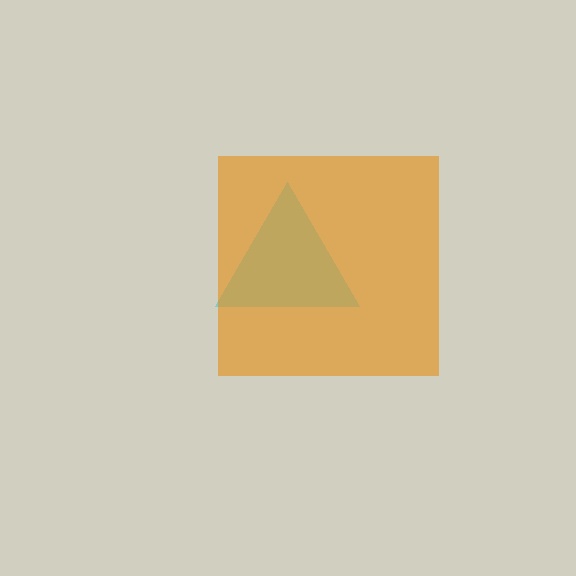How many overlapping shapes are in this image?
There are 2 overlapping shapes in the image.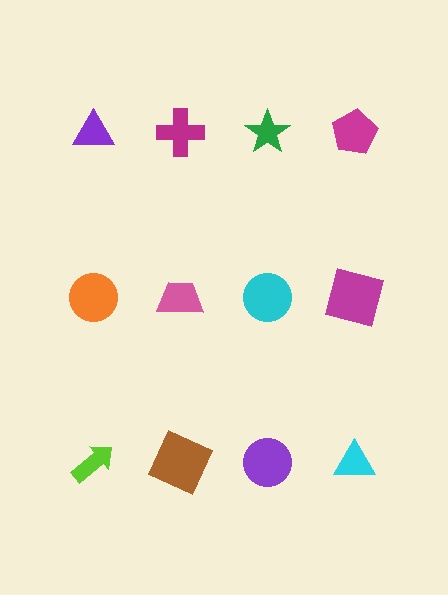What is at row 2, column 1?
An orange circle.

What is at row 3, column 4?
A cyan triangle.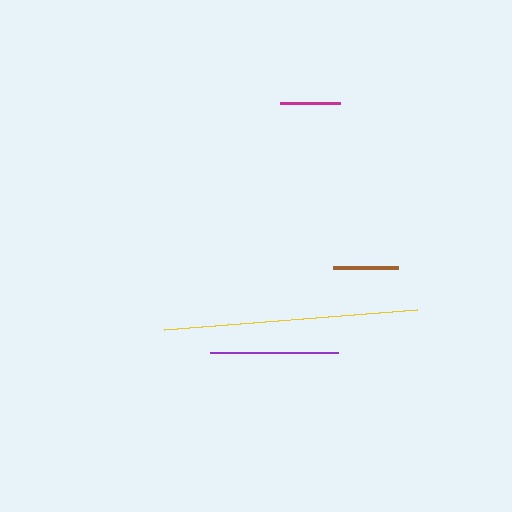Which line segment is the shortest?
The magenta line is the shortest at approximately 60 pixels.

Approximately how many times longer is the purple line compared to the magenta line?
The purple line is approximately 2.1 times the length of the magenta line.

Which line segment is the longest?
The yellow line is the longest at approximately 254 pixels.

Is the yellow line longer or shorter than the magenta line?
The yellow line is longer than the magenta line.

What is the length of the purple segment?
The purple segment is approximately 128 pixels long.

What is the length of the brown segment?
The brown segment is approximately 65 pixels long.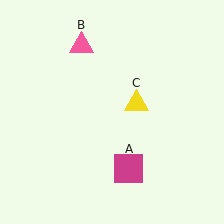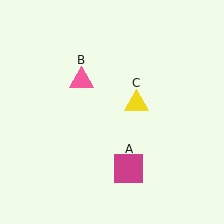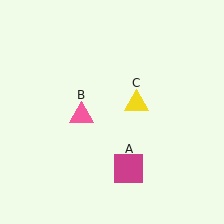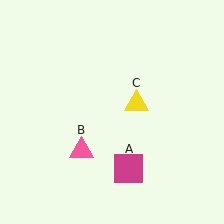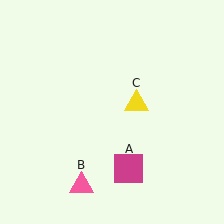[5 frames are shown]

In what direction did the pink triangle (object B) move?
The pink triangle (object B) moved down.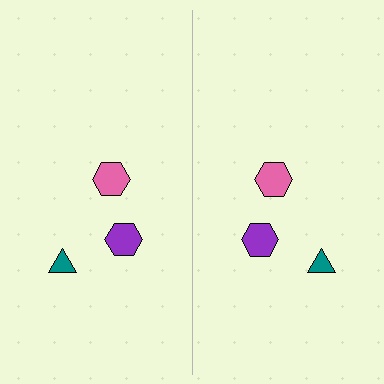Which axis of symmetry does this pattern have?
The pattern has a vertical axis of symmetry running through the center of the image.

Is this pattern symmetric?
Yes, this pattern has bilateral (reflection) symmetry.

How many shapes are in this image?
There are 6 shapes in this image.